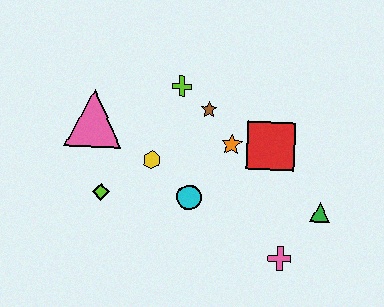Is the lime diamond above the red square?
No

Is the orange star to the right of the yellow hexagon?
Yes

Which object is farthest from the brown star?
The pink cross is farthest from the brown star.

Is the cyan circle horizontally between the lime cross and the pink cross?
Yes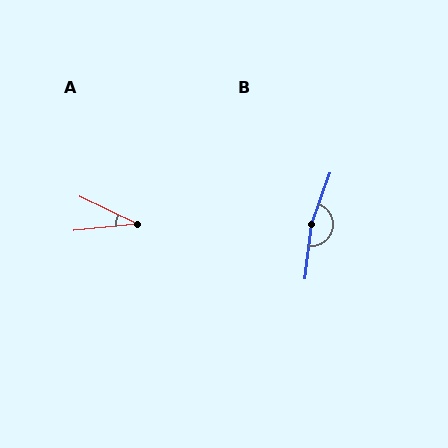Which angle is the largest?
B, at approximately 167 degrees.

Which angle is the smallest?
A, at approximately 32 degrees.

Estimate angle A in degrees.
Approximately 32 degrees.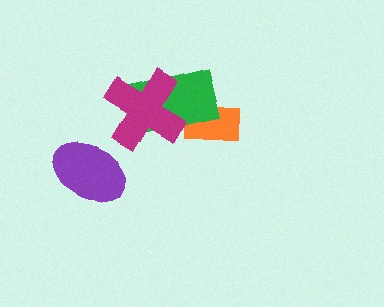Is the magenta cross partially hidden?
No, no other shape covers it.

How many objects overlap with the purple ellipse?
0 objects overlap with the purple ellipse.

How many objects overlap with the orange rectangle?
1 object overlaps with the orange rectangle.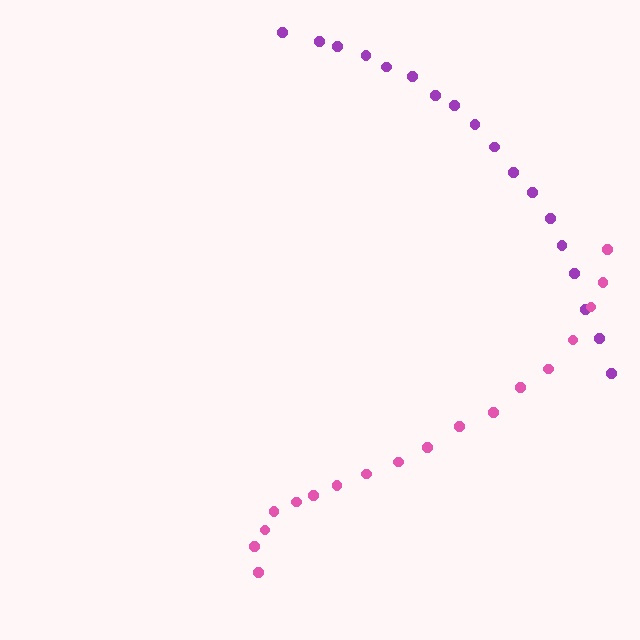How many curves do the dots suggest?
There are 2 distinct paths.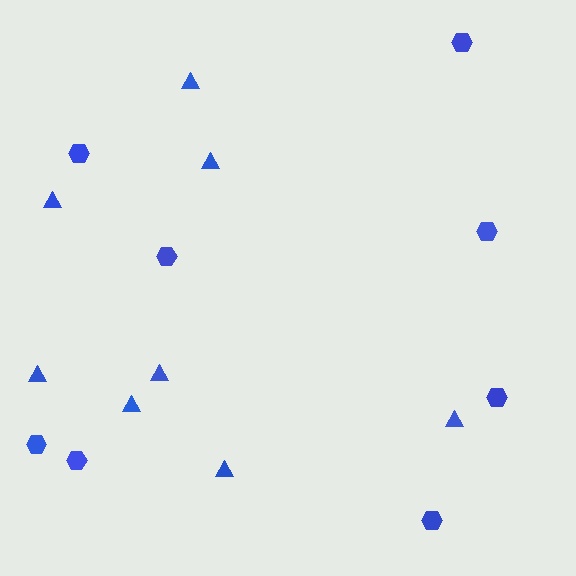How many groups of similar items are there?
There are 2 groups: one group of triangles (8) and one group of hexagons (8).